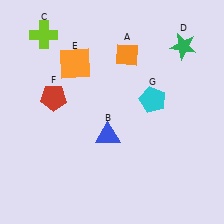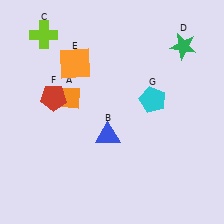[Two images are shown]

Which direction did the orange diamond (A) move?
The orange diamond (A) moved left.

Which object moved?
The orange diamond (A) moved left.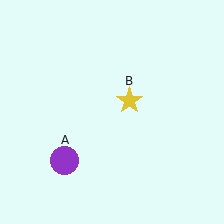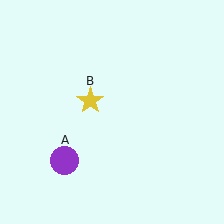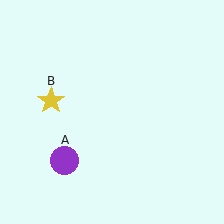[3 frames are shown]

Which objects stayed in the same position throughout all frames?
Purple circle (object A) remained stationary.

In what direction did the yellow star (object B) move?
The yellow star (object B) moved left.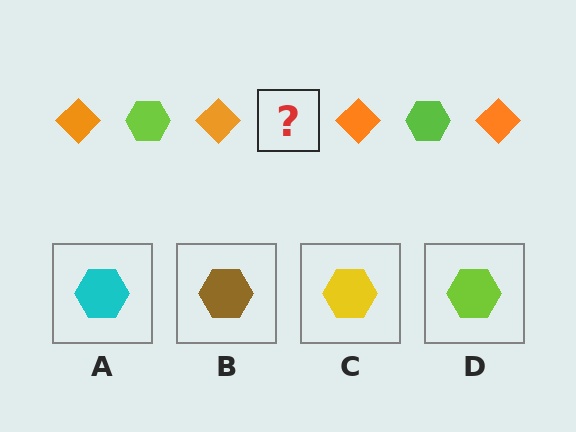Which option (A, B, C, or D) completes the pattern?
D.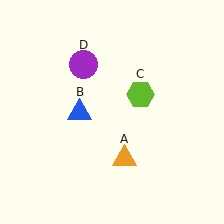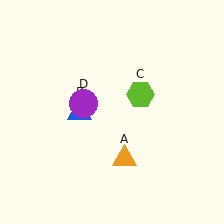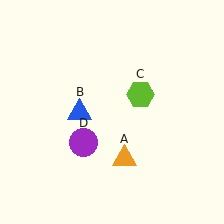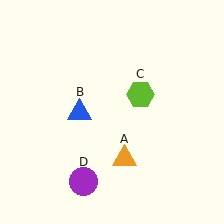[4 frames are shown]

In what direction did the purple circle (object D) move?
The purple circle (object D) moved down.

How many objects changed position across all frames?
1 object changed position: purple circle (object D).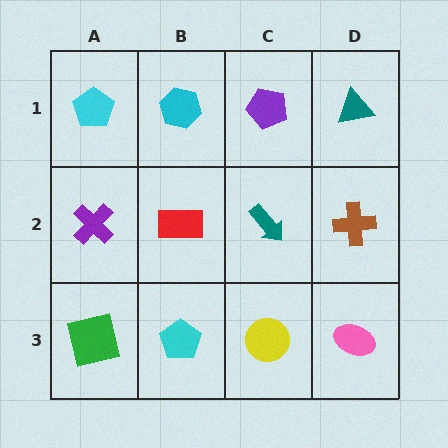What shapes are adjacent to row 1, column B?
A red rectangle (row 2, column B), a cyan pentagon (row 1, column A), a purple pentagon (row 1, column C).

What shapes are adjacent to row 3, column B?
A red rectangle (row 2, column B), a green square (row 3, column A), a yellow circle (row 3, column C).